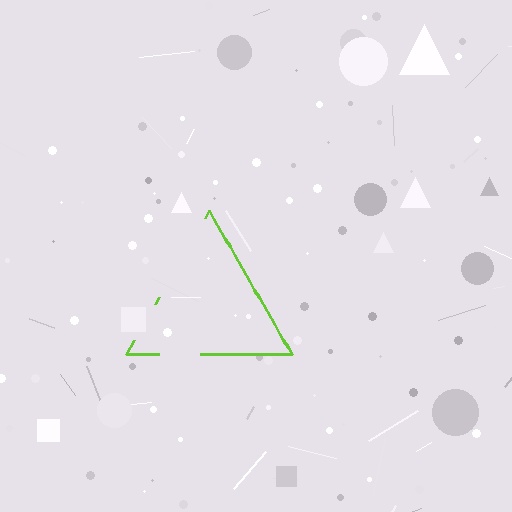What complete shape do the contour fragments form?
The contour fragments form a triangle.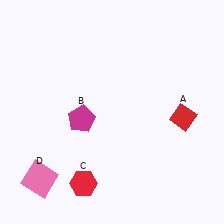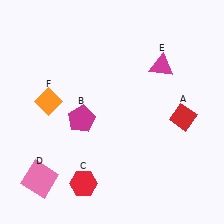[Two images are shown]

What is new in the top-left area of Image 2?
An orange diamond (F) was added in the top-left area of Image 2.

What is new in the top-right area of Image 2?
A magenta triangle (E) was added in the top-right area of Image 2.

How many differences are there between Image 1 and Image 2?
There are 2 differences between the two images.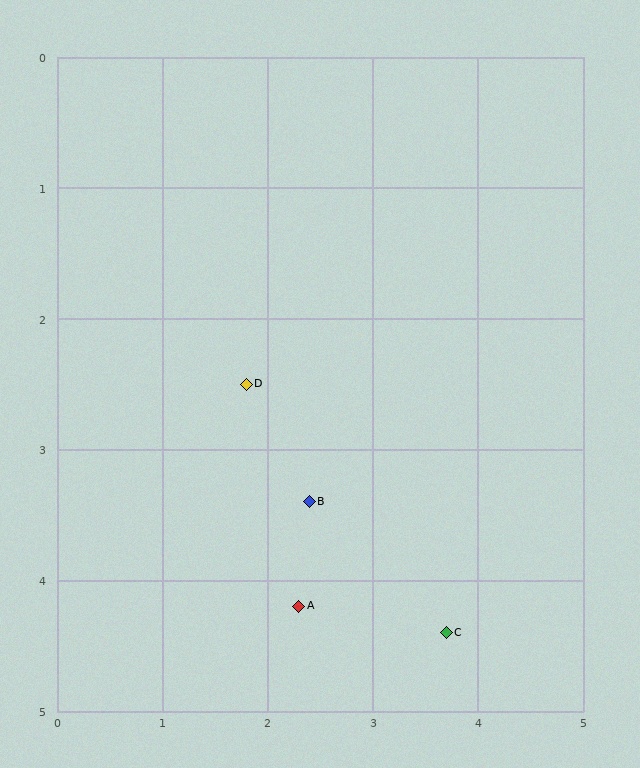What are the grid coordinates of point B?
Point B is at approximately (2.4, 3.4).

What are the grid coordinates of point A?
Point A is at approximately (2.3, 4.2).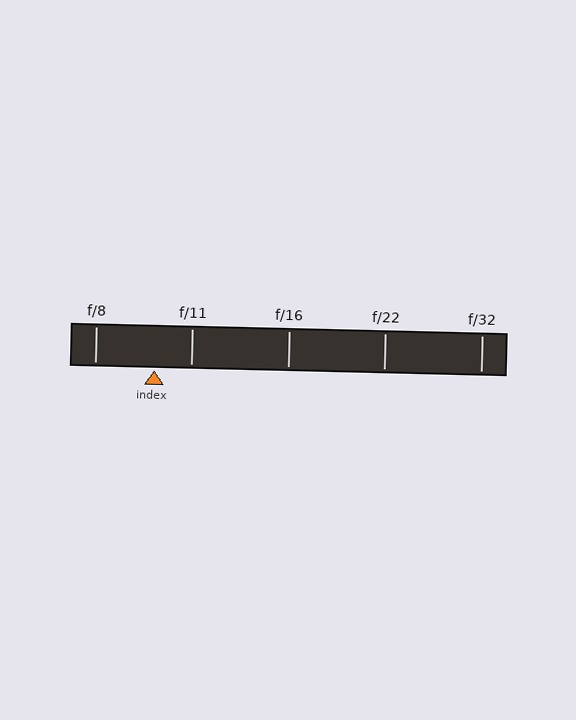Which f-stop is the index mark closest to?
The index mark is closest to f/11.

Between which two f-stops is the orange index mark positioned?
The index mark is between f/8 and f/11.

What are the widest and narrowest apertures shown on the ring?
The widest aperture shown is f/8 and the narrowest is f/32.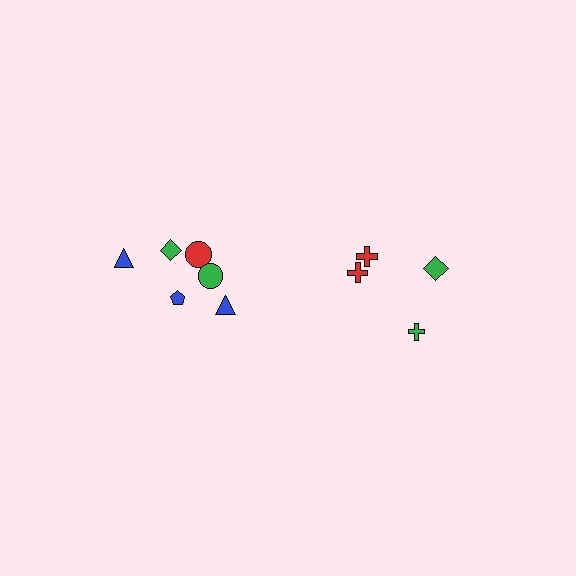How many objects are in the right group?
There are 4 objects.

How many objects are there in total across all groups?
There are 10 objects.